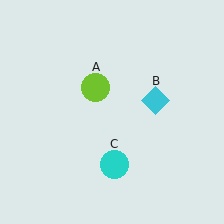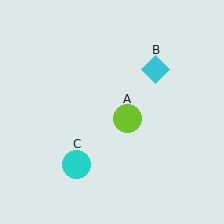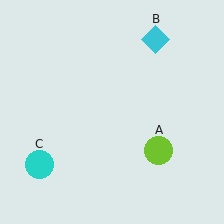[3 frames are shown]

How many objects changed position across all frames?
3 objects changed position: lime circle (object A), cyan diamond (object B), cyan circle (object C).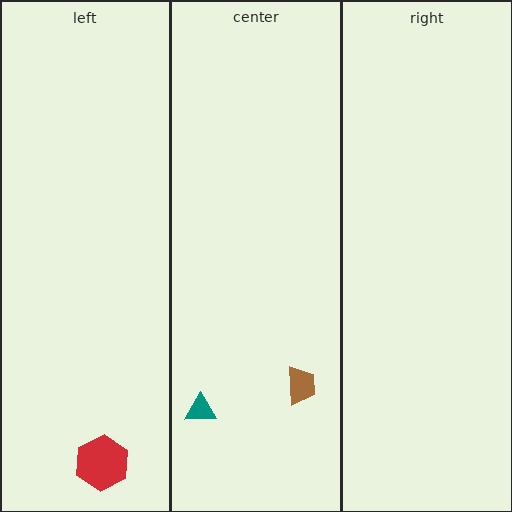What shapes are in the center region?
The teal triangle, the brown trapezoid.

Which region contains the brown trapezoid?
The center region.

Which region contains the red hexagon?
The left region.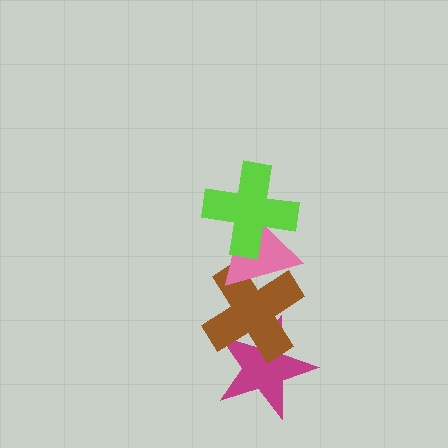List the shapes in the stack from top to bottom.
From top to bottom: the lime cross, the pink triangle, the brown cross, the magenta star.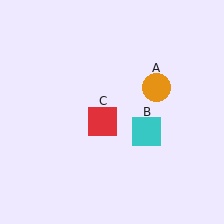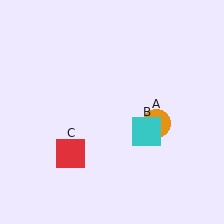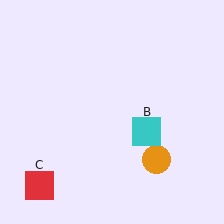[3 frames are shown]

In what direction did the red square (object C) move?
The red square (object C) moved down and to the left.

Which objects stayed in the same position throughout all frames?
Cyan square (object B) remained stationary.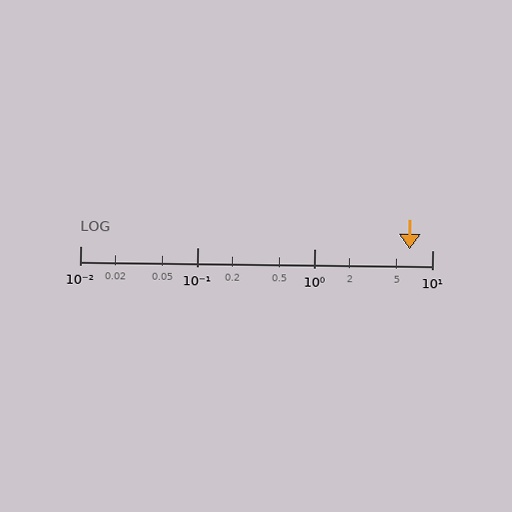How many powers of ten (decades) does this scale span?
The scale spans 3 decades, from 0.01 to 10.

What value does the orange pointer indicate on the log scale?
The pointer indicates approximately 6.4.